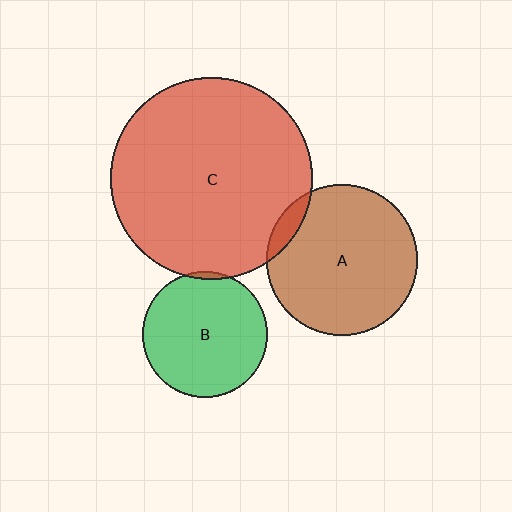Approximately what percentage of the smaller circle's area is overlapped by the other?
Approximately 5%.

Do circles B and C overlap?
Yes.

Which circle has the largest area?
Circle C (red).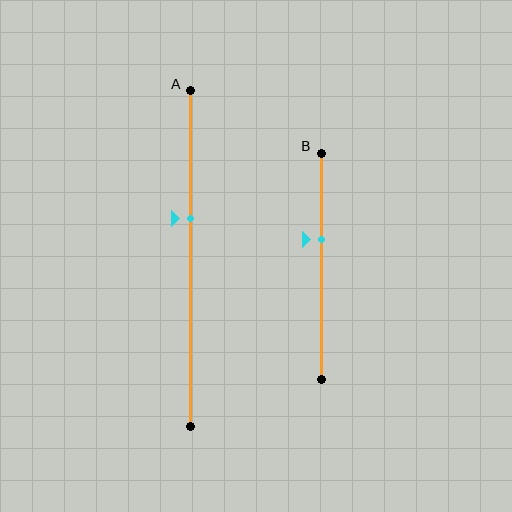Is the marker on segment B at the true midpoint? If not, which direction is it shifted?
No, the marker on segment B is shifted upward by about 12% of the segment length.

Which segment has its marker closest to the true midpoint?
Segment B has its marker closest to the true midpoint.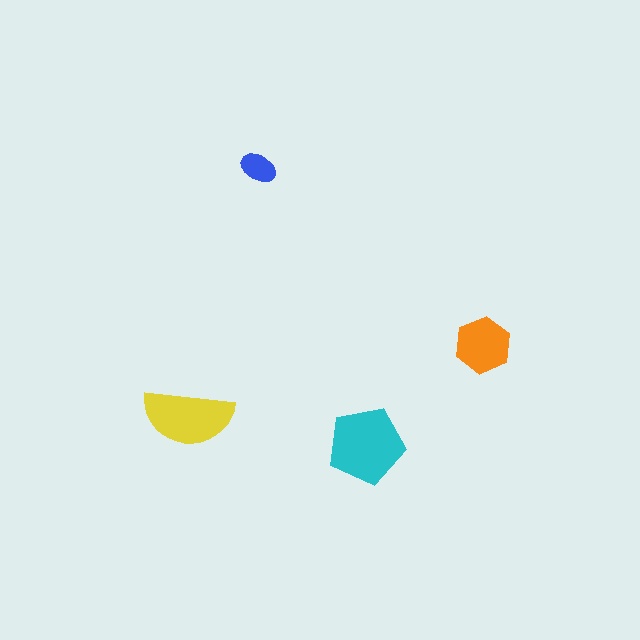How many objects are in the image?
There are 4 objects in the image.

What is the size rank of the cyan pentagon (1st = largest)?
1st.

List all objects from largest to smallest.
The cyan pentagon, the yellow semicircle, the orange hexagon, the blue ellipse.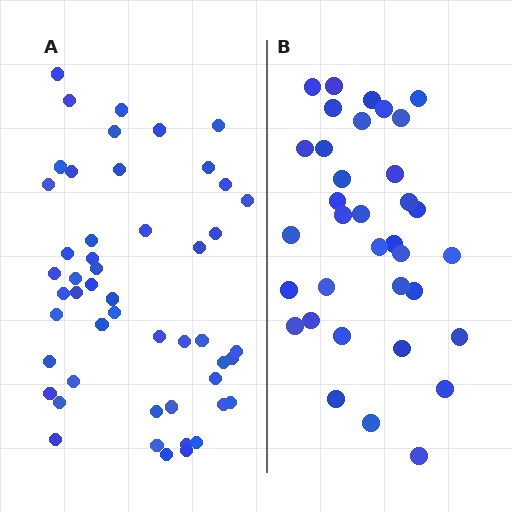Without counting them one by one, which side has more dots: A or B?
Region A (the left region) has more dots.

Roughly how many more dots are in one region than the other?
Region A has approximately 15 more dots than region B.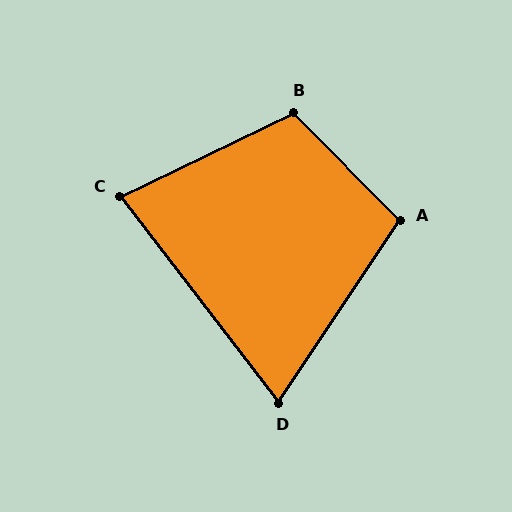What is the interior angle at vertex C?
Approximately 78 degrees (acute).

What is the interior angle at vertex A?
Approximately 102 degrees (obtuse).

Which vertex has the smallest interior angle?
D, at approximately 71 degrees.